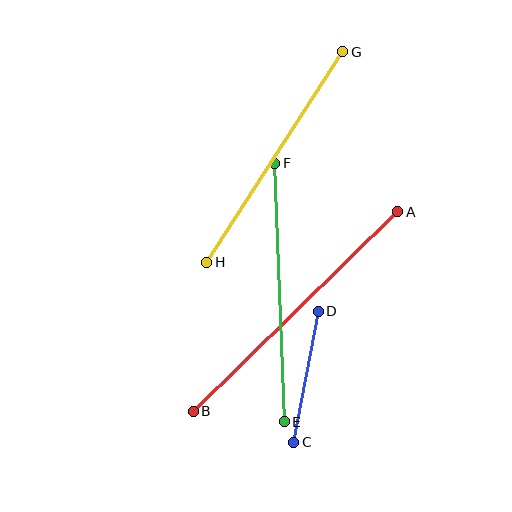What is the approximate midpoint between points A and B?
The midpoint is at approximately (295, 312) pixels.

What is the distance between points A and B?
The distance is approximately 286 pixels.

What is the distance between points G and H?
The distance is approximately 251 pixels.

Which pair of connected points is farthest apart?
Points A and B are farthest apart.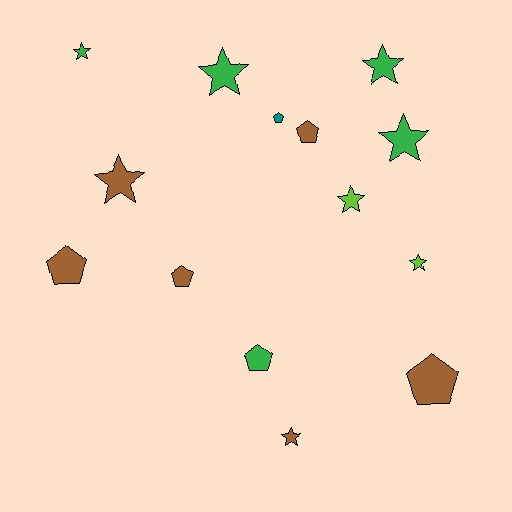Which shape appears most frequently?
Star, with 8 objects.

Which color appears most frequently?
Brown, with 6 objects.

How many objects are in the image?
There are 14 objects.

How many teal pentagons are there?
There is 1 teal pentagon.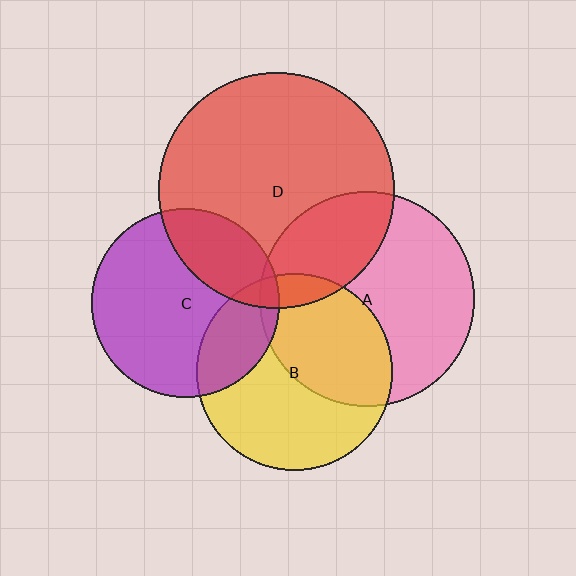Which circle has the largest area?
Circle D (red).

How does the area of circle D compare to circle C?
Approximately 1.6 times.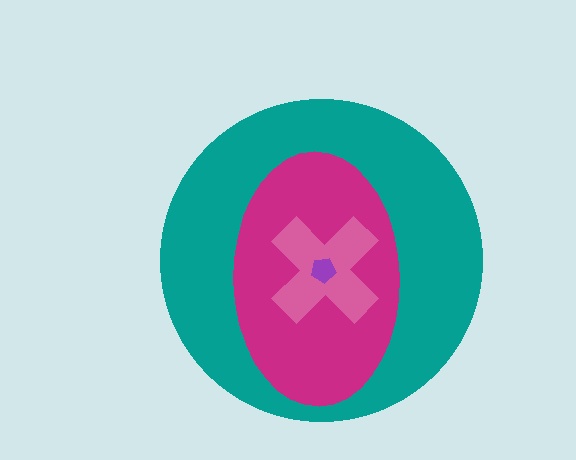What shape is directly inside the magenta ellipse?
The pink cross.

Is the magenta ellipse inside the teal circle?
Yes.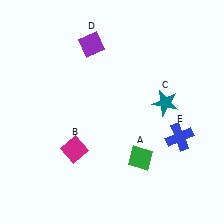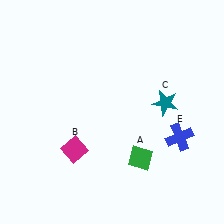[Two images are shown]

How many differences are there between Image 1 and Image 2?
There is 1 difference between the two images.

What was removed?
The purple diamond (D) was removed in Image 2.